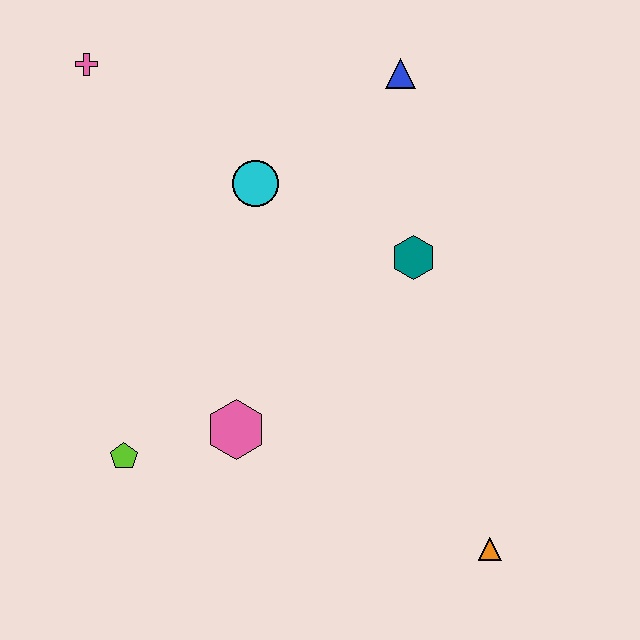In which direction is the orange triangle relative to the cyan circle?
The orange triangle is below the cyan circle.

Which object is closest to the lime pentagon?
The pink hexagon is closest to the lime pentagon.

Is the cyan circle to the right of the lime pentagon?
Yes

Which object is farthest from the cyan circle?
The orange triangle is farthest from the cyan circle.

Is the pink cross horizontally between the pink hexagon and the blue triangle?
No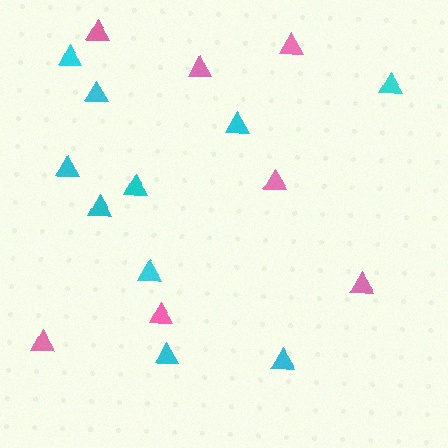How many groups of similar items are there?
There are 2 groups: one group of cyan triangles (10) and one group of pink triangles (7).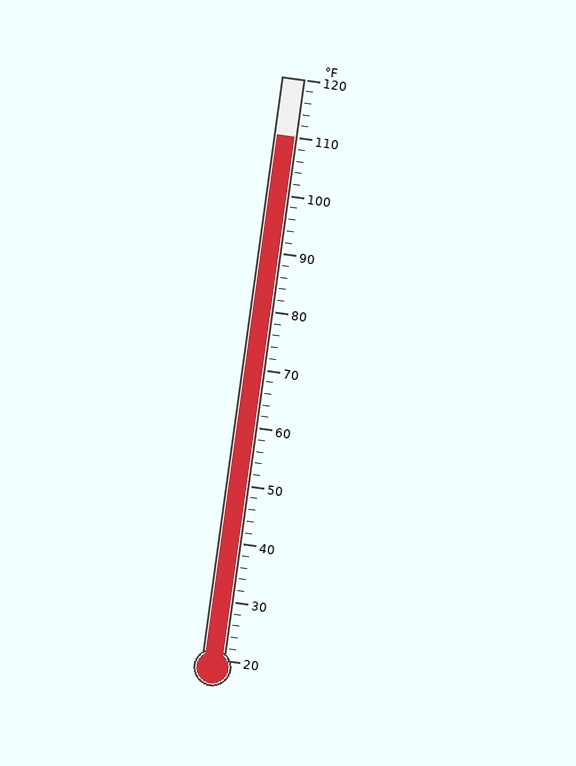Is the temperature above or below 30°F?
The temperature is above 30°F.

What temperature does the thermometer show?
The thermometer shows approximately 110°F.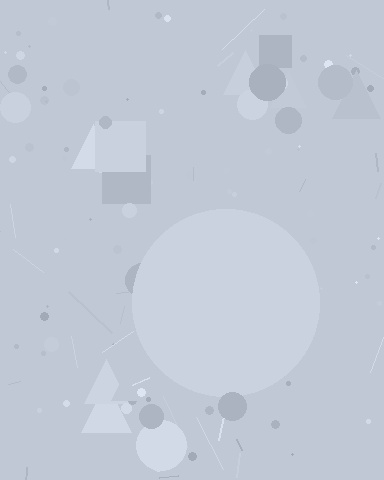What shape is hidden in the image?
A circle is hidden in the image.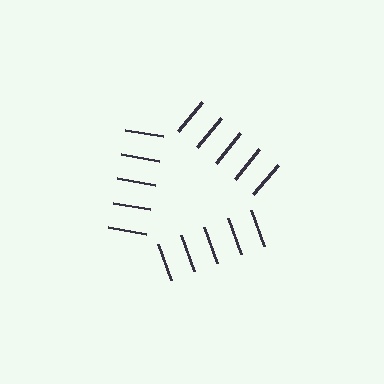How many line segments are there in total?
15 — 5 along each of the 3 edges.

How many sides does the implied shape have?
3 sides — the line-ends trace a triangle.